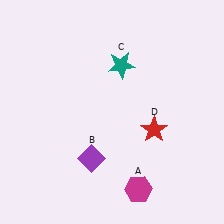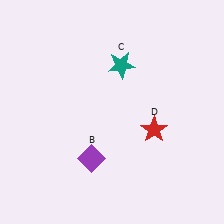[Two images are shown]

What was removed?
The magenta hexagon (A) was removed in Image 2.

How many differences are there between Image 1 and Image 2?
There is 1 difference between the two images.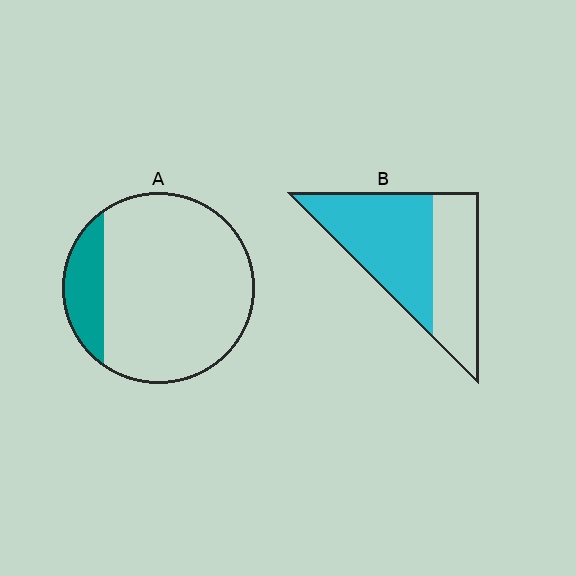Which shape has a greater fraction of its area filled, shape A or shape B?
Shape B.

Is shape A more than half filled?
No.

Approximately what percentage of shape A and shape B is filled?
A is approximately 15% and B is approximately 60%.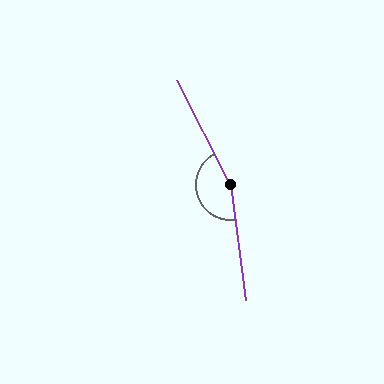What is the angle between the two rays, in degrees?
Approximately 161 degrees.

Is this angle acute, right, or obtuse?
It is obtuse.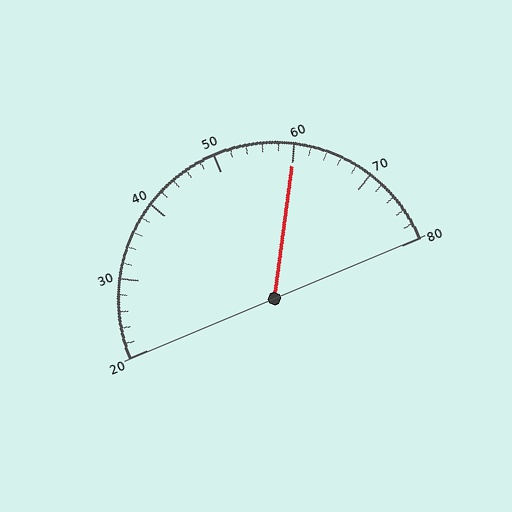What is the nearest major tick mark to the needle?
The nearest major tick mark is 60.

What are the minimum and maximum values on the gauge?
The gauge ranges from 20 to 80.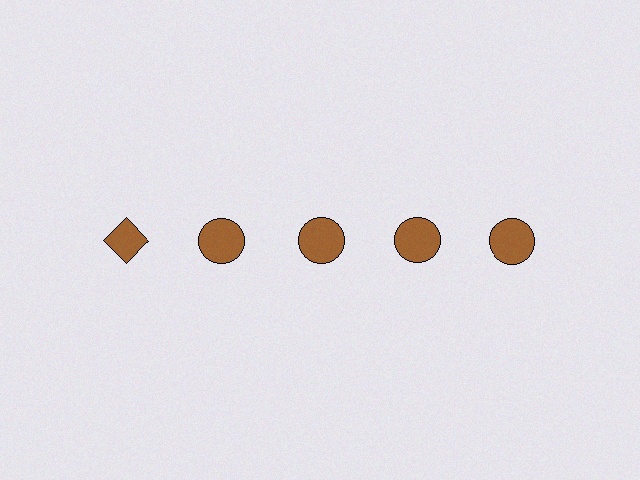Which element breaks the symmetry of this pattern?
The brown diamond in the top row, leftmost column breaks the symmetry. All other shapes are brown circles.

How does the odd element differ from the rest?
It has a different shape: diamond instead of circle.